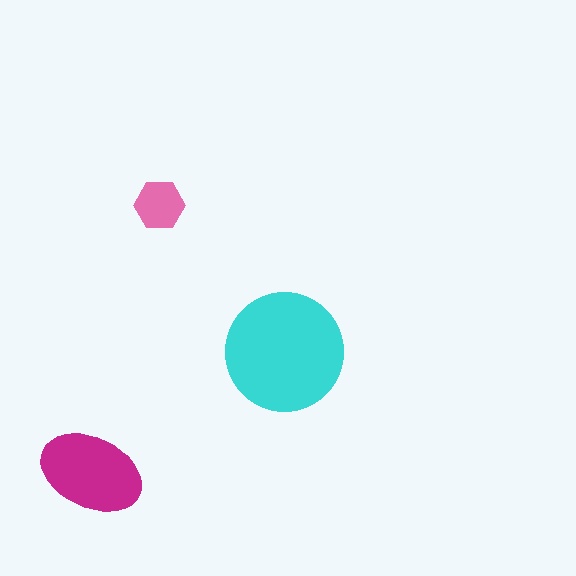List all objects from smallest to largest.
The pink hexagon, the magenta ellipse, the cyan circle.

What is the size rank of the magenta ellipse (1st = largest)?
2nd.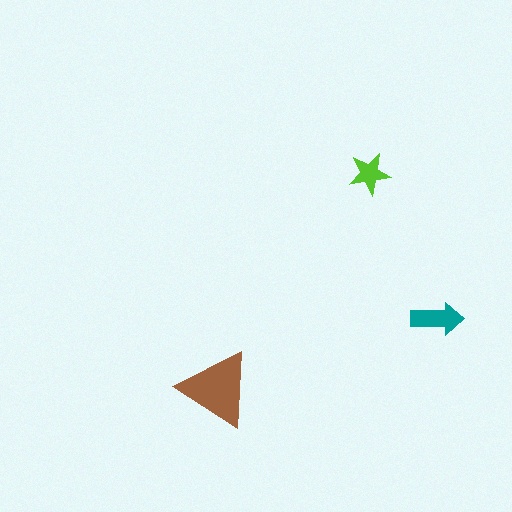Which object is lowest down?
The brown triangle is bottommost.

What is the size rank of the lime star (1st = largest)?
3rd.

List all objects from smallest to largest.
The lime star, the teal arrow, the brown triangle.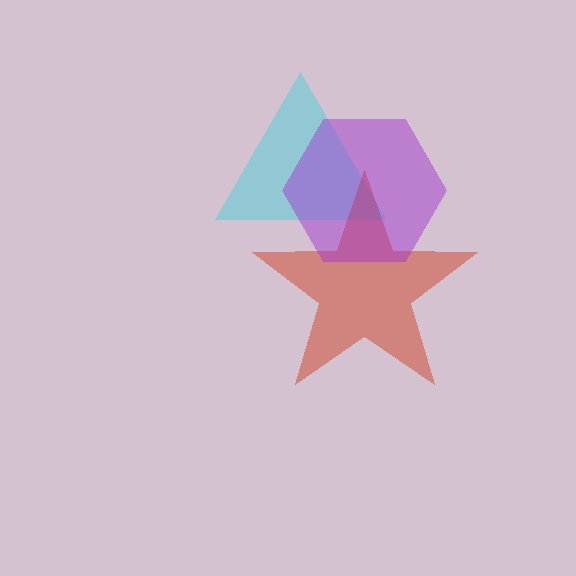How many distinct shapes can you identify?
There are 3 distinct shapes: a cyan triangle, a red star, a purple hexagon.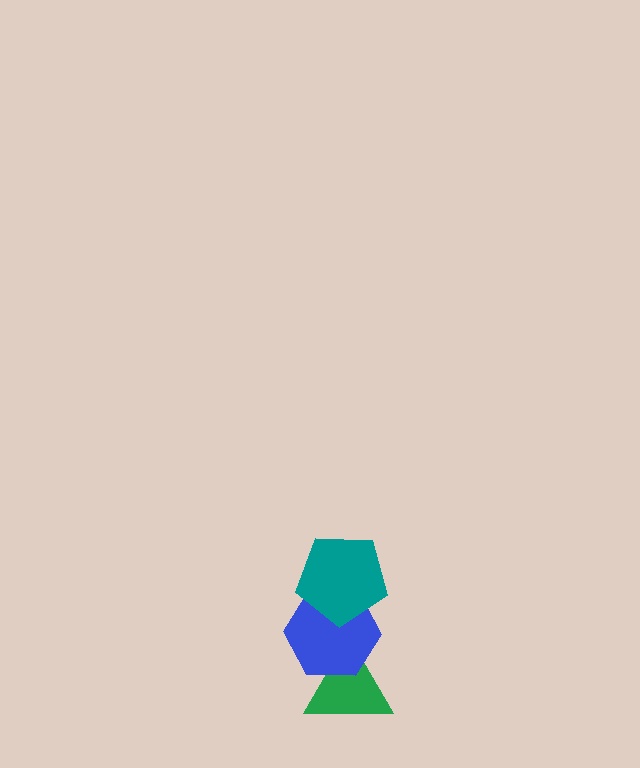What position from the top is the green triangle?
The green triangle is 3rd from the top.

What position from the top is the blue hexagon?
The blue hexagon is 2nd from the top.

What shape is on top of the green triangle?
The blue hexagon is on top of the green triangle.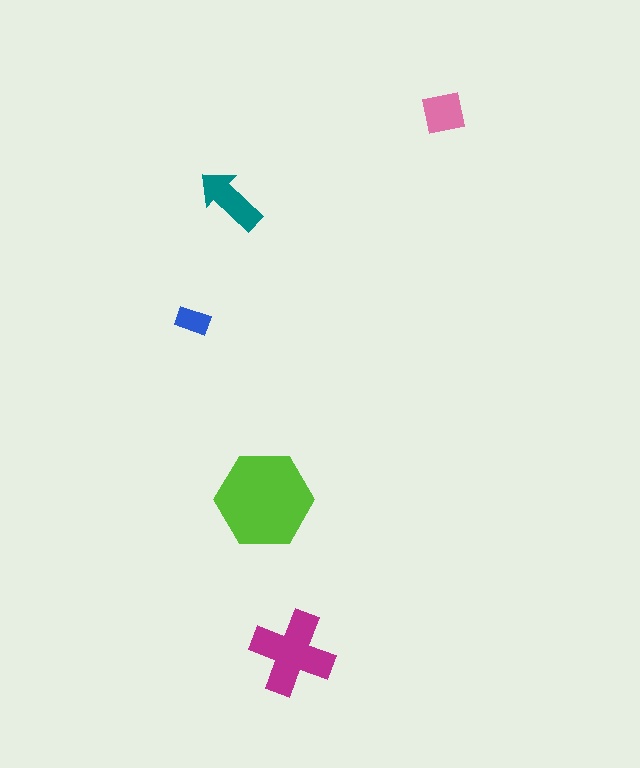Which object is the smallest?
The blue rectangle.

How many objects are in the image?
There are 5 objects in the image.